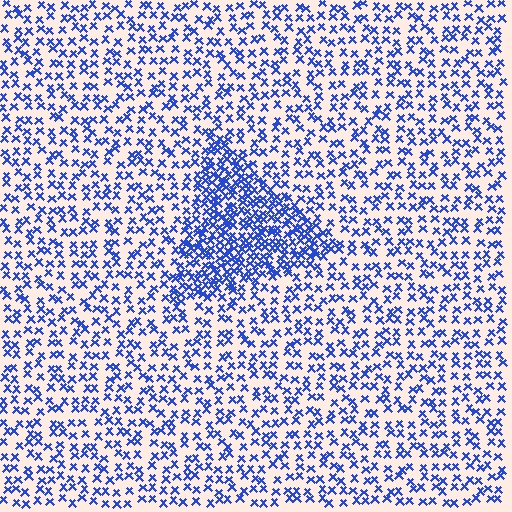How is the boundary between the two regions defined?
The boundary is defined by a change in element density (approximately 2.3x ratio). All elements are the same color, size, and shape.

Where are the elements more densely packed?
The elements are more densely packed inside the triangle boundary.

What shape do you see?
I see a triangle.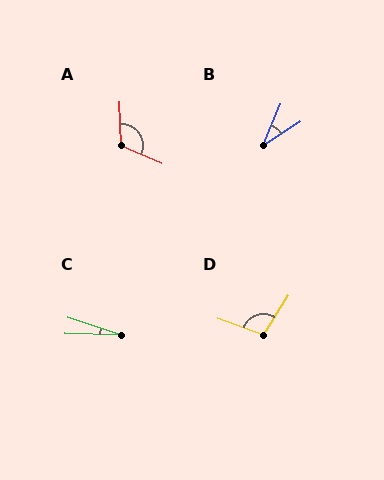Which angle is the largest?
A, at approximately 115 degrees.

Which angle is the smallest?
C, at approximately 17 degrees.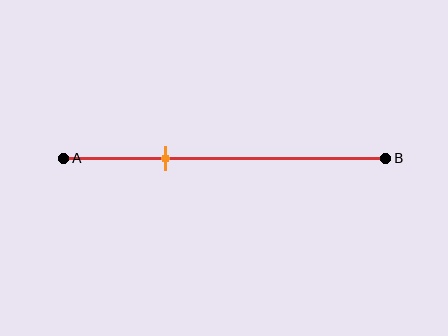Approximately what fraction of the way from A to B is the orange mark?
The orange mark is approximately 30% of the way from A to B.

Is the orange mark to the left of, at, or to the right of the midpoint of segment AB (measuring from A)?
The orange mark is to the left of the midpoint of segment AB.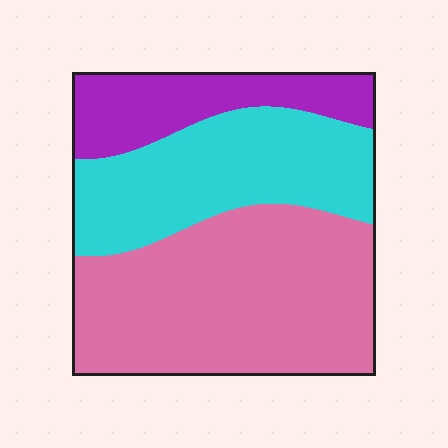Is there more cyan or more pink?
Pink.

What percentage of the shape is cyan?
Cyan takes up about one third (1/3) of the shape.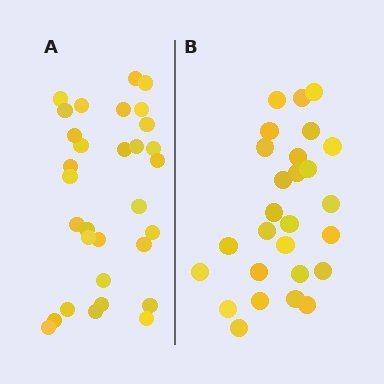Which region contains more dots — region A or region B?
Region A (the left region) has more dots.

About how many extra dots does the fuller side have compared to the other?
Region A has about 4 more dots than region B.